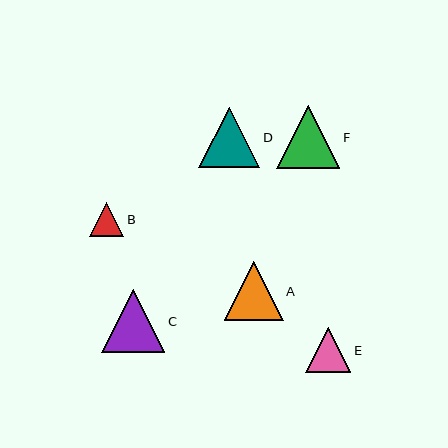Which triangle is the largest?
Triangle C is the largest with a size of approximately 63 pixels.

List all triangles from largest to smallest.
From largest to smallest: C, F, D, A, E, B.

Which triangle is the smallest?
Triangle B is the smallest with a size of approximately 34 pixels.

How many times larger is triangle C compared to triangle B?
Triangle C is approximately 1.9 times the size of triangle B.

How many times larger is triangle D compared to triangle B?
Triangle D is approximately 1.8 times the size of triangle B.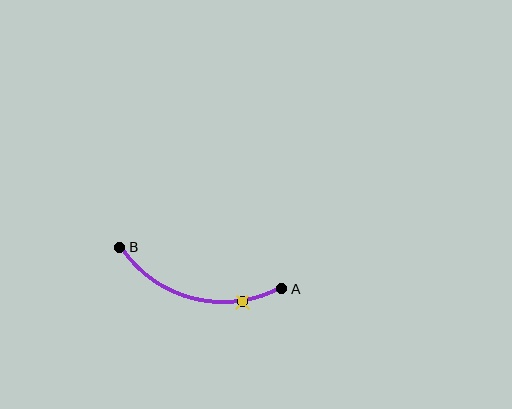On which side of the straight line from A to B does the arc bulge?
The arc bulges below the straight line connecting A and B.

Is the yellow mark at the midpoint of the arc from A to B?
No. The yellow mark lies on the arc but is closer to endpoint A. The arc midpoint would be at the point on the curve equidistant along the arc from both A and B.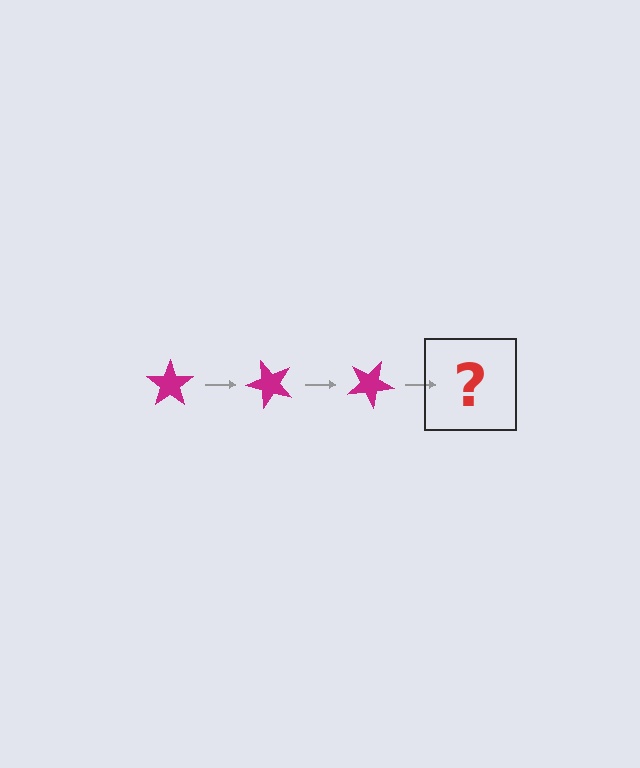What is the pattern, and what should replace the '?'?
The pattern is that the star rotates 50 degrees each step. The '?' should be a magenta star rotated 150 degrees.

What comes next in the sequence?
The next element should be a magenta star rotated 150 degrees.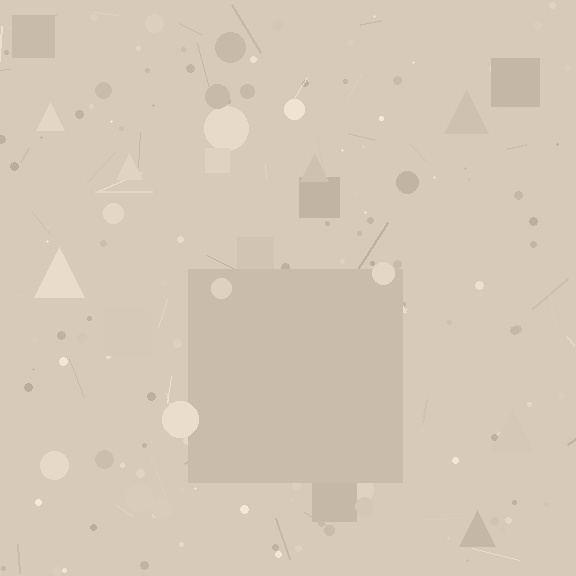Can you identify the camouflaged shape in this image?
The camouflaged shape is a square.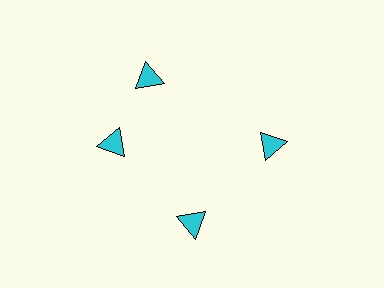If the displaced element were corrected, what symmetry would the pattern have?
It would have 4-fold rotational symmetry — the pattern would map onto itself every 90 degrees.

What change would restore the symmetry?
The symmetry would be restored by rotating it back into even spacing with its neighbors so that all 4 triangles sit at equal angles and equal distance from the center.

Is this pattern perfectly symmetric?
No. The 4 cyan triangles are arranged in a ring, but one element near the 12 o'clock position is rotated out of alignment along the ring, breaking the 4-fold rotational symmetry.